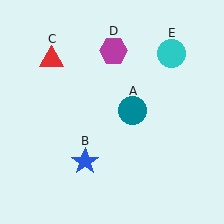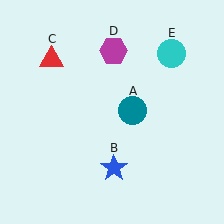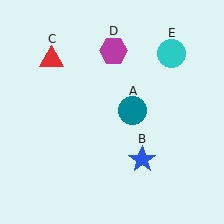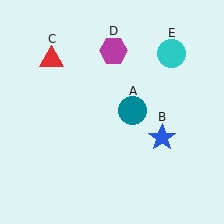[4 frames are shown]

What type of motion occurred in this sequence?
The blue star (object B) rotated counterclockwise around the center of the scene.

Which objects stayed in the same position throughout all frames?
Teal circle (object A) and red triangle (object C) and magenta hexagon (object D) and cyan circle (object E) remained stationary.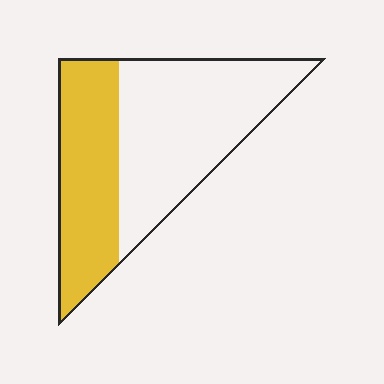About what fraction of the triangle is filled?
About two fifths (2/5).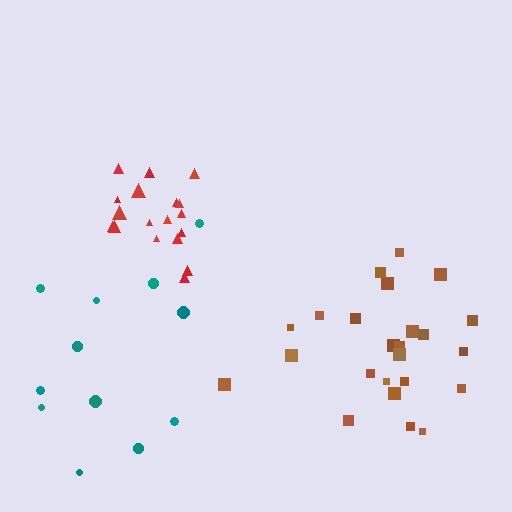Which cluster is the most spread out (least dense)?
Teal.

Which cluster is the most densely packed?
Red.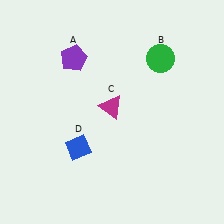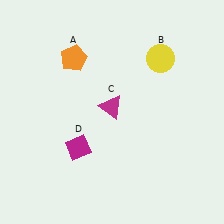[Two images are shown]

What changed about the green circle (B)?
In Image 1, B is green. In Image 2, it changed to yellow.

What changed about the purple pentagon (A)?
In Image 1, A is purple. In Image 2, it changed to orange.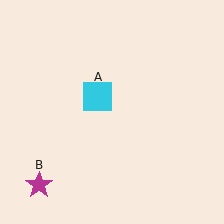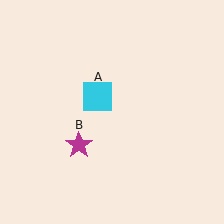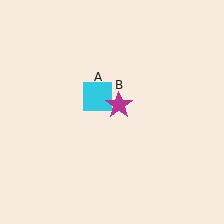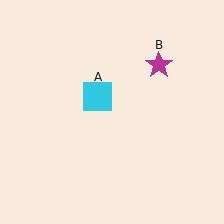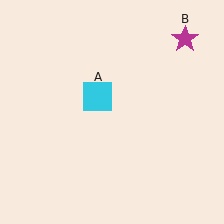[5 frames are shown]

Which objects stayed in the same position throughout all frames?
Cyan square (object A) remained stationary.